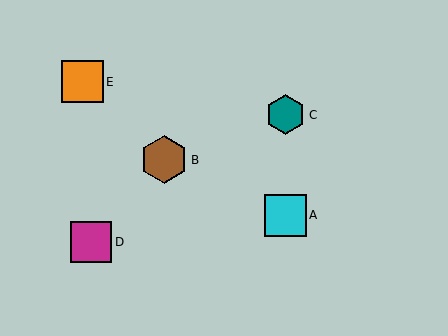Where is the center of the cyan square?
The center of the cyan square is at (286, 215).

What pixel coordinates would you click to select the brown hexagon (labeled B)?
Click at (164, 160) to select the brown hexagon B.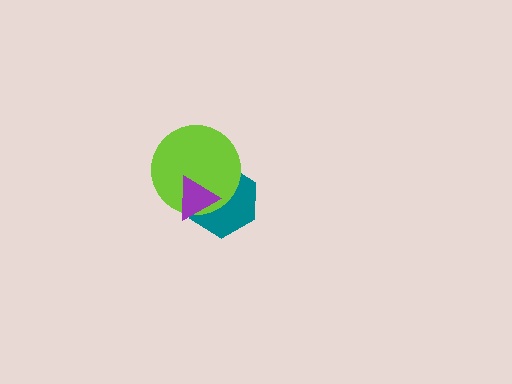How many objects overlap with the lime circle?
2 objects overlap with the lime circle.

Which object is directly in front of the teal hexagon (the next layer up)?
The lime circle is directly in front of the teal hexagon.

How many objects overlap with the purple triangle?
2 objects overlap with the purple triangle.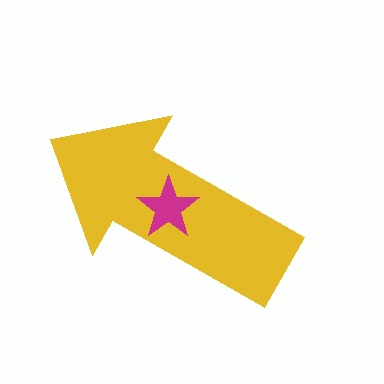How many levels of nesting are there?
2.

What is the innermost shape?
The magenta star.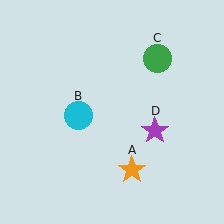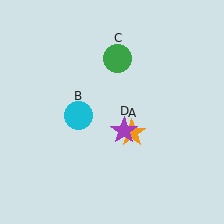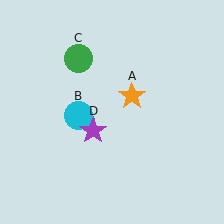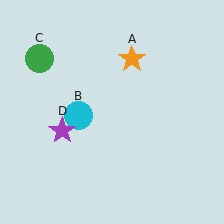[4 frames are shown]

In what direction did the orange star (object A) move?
The orange star (object A) moved up.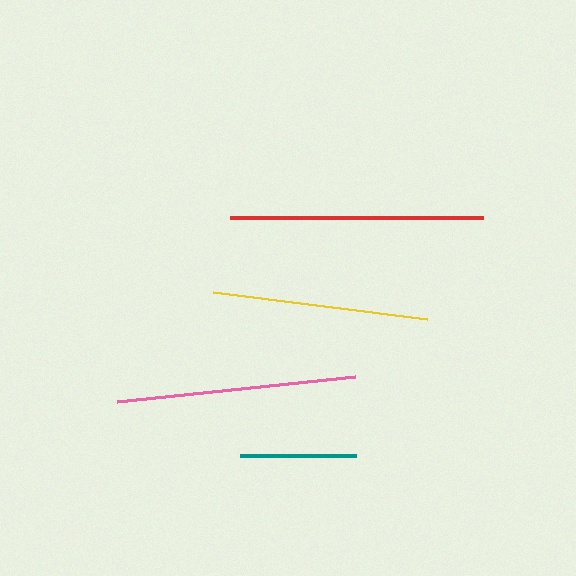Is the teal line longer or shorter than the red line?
The red line is longer than the teal line.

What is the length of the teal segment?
The teal segment is approximately 116 pixels long.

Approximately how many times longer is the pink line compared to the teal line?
The pink line is approximately 2.1 times the length of the teal line.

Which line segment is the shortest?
The teal line is the shortest at approximately 116 pixels.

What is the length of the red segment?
The red segment is approximately 253 pixels long.